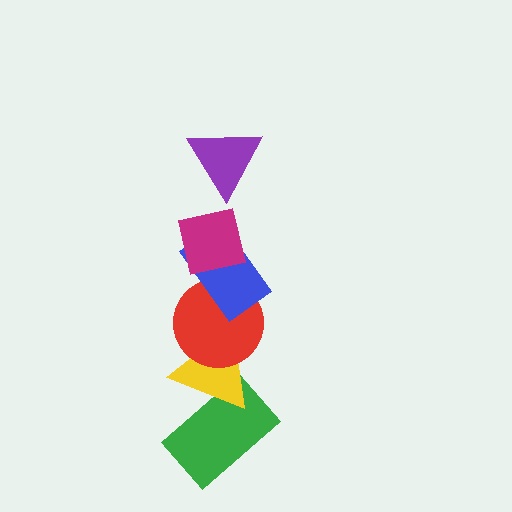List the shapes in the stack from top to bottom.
From top to bottom: the purple triangle, the magenta square, the blue rectangle, the red circle, the yellow triangle, the green rectangle.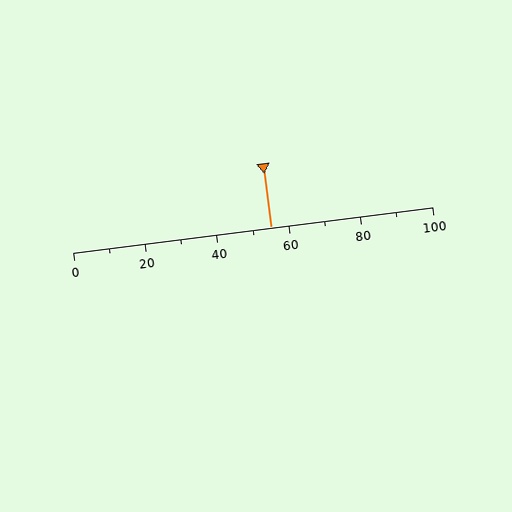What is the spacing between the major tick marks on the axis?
The major ticks are spaced 20 apart.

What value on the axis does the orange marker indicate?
The marker indicates approximately 55.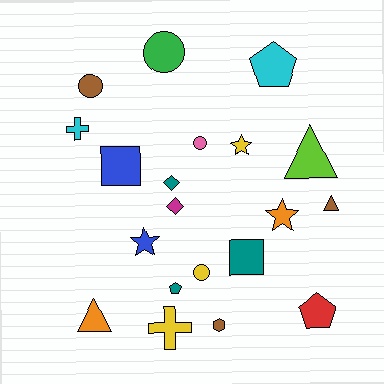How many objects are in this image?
There are 20 objects.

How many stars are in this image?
There are 3 stars.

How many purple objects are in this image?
There are no purple objects.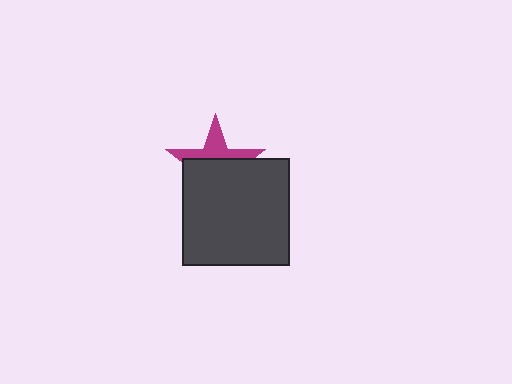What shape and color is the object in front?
The object in front is a dark gray square.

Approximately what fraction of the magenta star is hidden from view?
Roughly 64% of the magenta star is hidden behind the dark gray square.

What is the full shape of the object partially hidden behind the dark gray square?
The partially hidden object is a magenta star.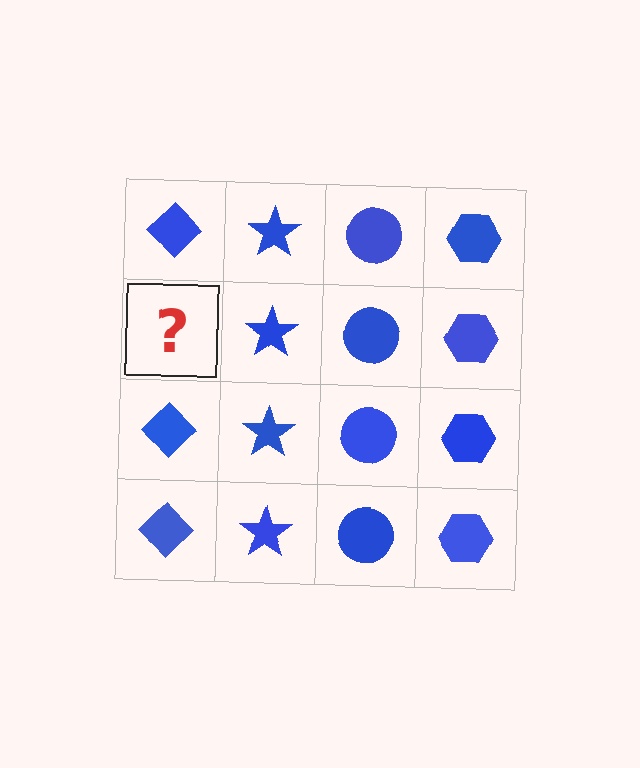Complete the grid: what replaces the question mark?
The question mark should be replaced with a blue diamond.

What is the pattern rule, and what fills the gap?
The rule is that each column has a consistent shape. The gap should be filled with a blue diamond.